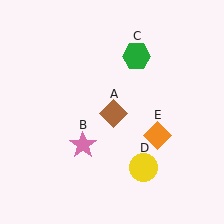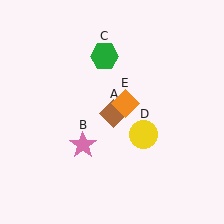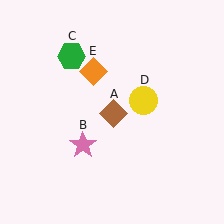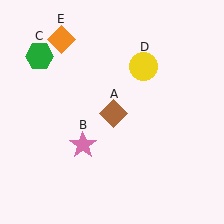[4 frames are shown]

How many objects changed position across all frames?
3 objects changed position: green hexagon (object C), yellow circle (object D), orange diamond (object E).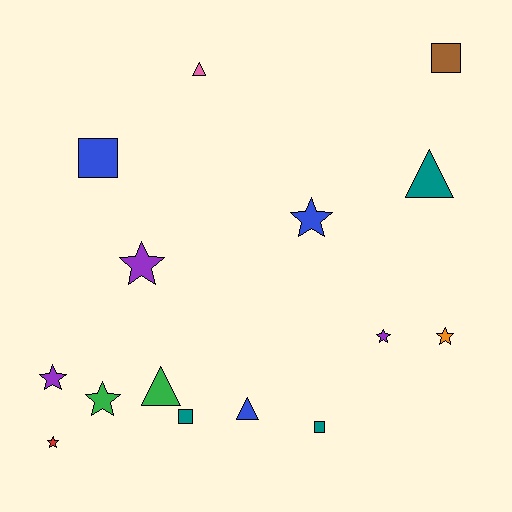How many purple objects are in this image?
There are 3 purple objects.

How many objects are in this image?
There are 15 objects.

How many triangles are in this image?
There are 4 triangles.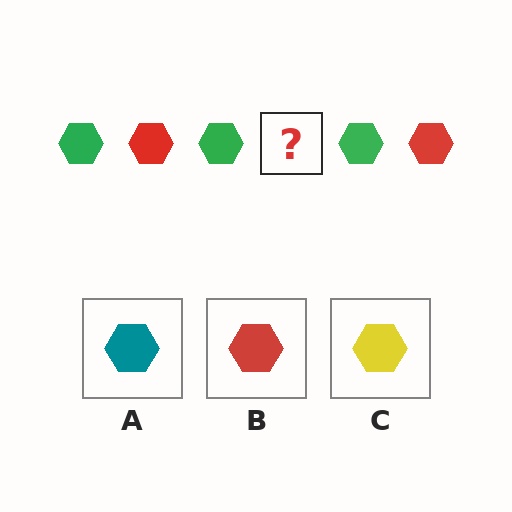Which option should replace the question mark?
Option B.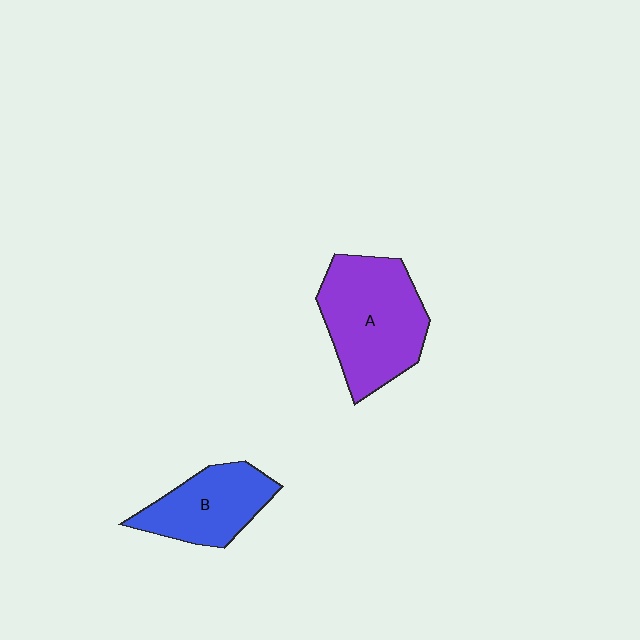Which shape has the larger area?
Shape A (purple).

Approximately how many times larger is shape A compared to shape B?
Approximately 1.5 times.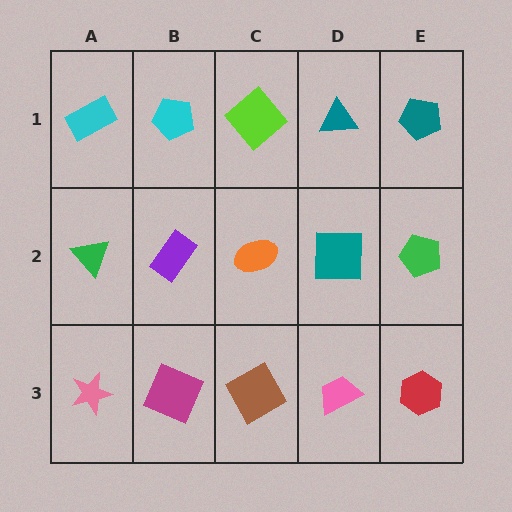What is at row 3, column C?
A brown square.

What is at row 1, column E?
A teal pentagon.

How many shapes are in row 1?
5 shapes.